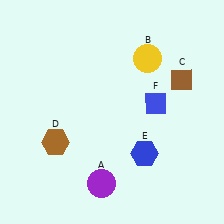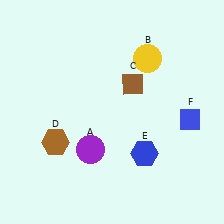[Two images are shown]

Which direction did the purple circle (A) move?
The purple circle (A) moved up.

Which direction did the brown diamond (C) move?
The brown diamond (C) moved left.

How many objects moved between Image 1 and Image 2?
3 objects moved between the two images.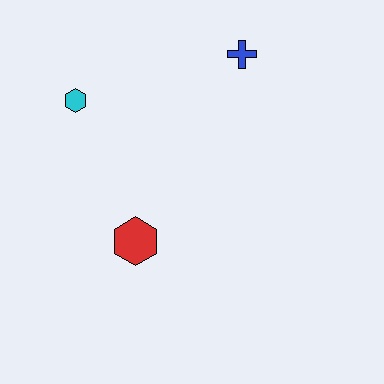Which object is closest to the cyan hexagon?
The red hexagon is closest to the cyan hexagon.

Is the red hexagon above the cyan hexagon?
No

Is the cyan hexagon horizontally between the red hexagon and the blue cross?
No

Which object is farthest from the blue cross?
The red hexagon is farthest from the blue cross.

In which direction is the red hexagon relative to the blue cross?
The red hexagon is below the blue cross.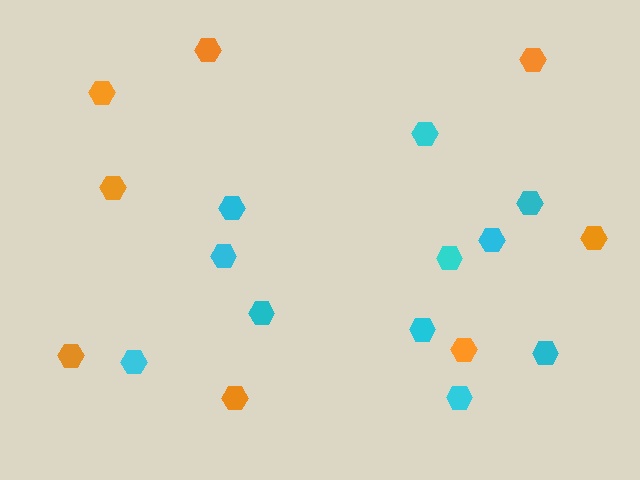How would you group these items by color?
There are 2 groups: one group of orange hexagons (8) and one group of cyan hexagons (11).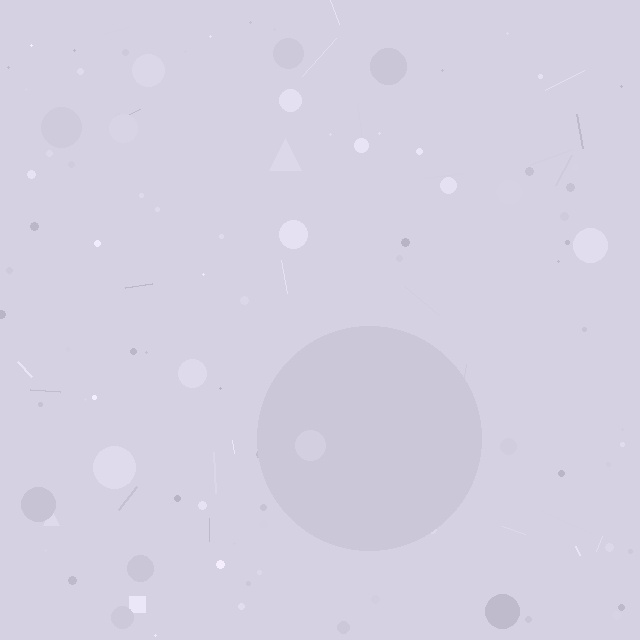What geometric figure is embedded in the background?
A circle is embedded in the background.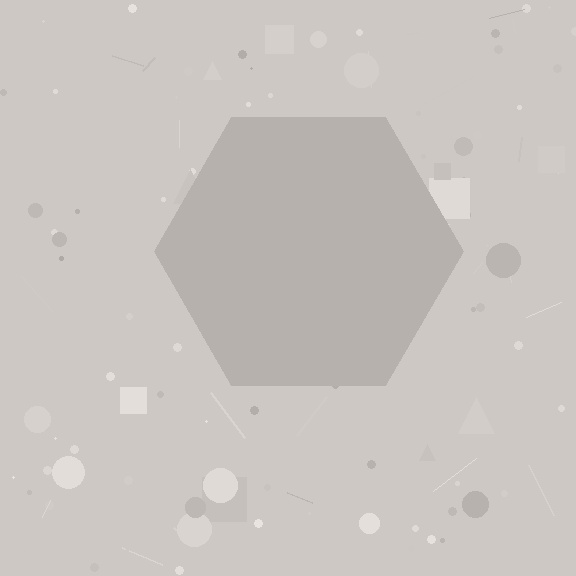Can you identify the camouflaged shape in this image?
The camouflaged shape is a hexagon.